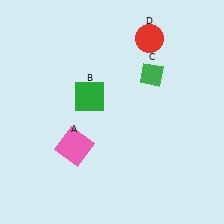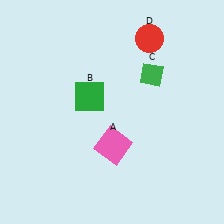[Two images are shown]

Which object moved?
The pink square (A) moved right.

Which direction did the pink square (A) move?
The pink square (A) moved right.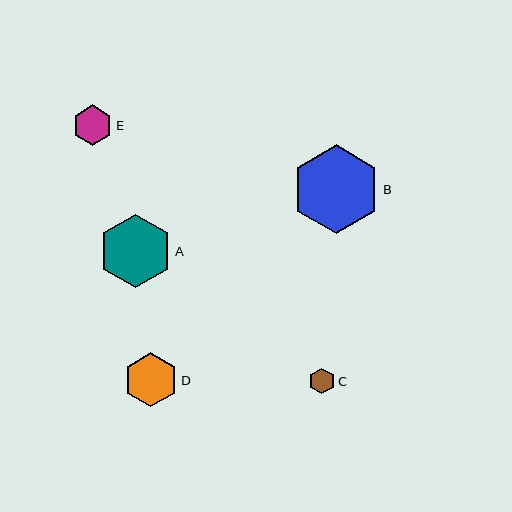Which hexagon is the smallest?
Hexagon C is the smallest with a size of approximately 26 pixels.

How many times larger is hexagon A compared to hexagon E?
Hexagon A is approximately 1.8 times the size of hexagon E.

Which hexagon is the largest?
Hexagon B is the largest with a size of approximately 89 pixels.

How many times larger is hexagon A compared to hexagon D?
Hexagon A is approximately 1.4 times the size of hexagon D.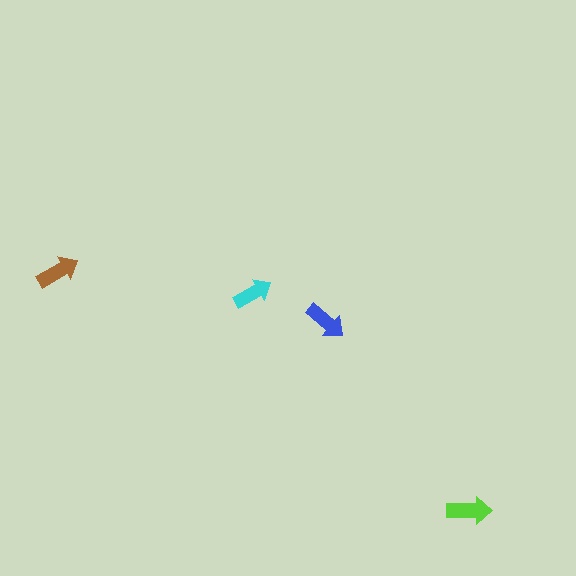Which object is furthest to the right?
The lime arrow is rightmost.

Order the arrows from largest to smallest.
the lime one, the brown one, the blue one, the cyan one.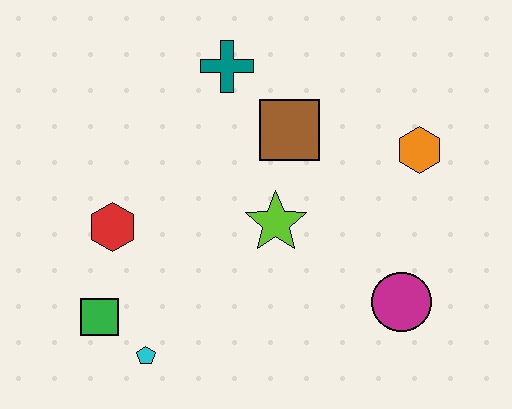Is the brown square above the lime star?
Yes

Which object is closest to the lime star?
The brown square is closest to the lime star.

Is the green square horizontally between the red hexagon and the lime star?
No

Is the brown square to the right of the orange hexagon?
No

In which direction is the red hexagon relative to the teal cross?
The red hexagon is below the teal cross.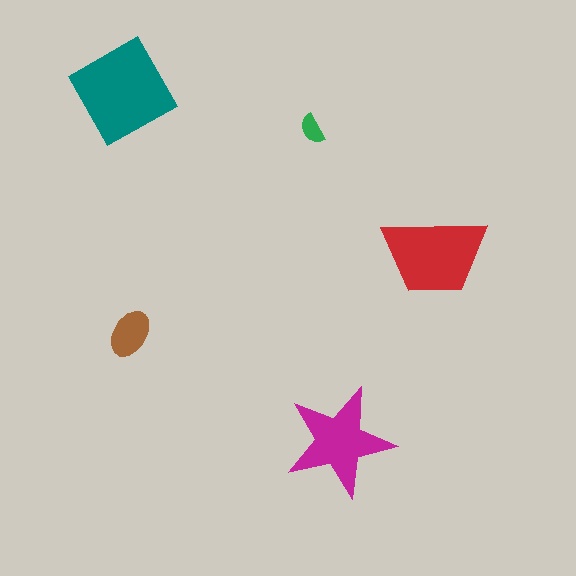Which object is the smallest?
The green semicircle.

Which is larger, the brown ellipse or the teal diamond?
The teal diamond.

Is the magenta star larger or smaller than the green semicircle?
Larger.